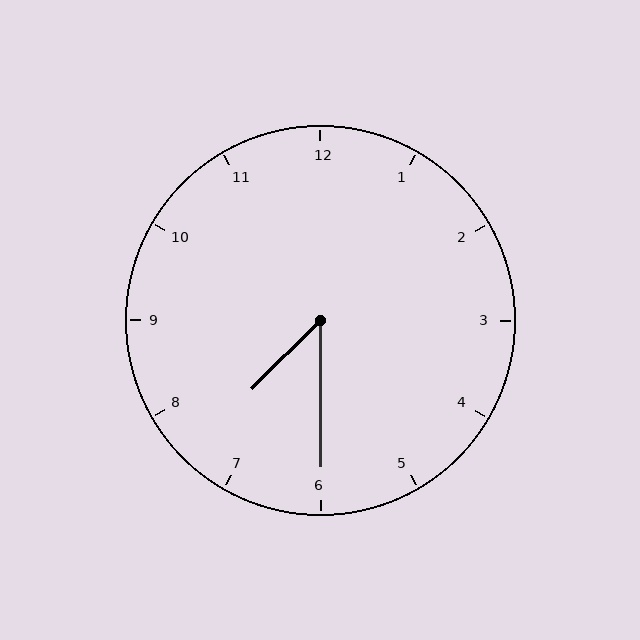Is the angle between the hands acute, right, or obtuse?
It is acute.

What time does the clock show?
7:30.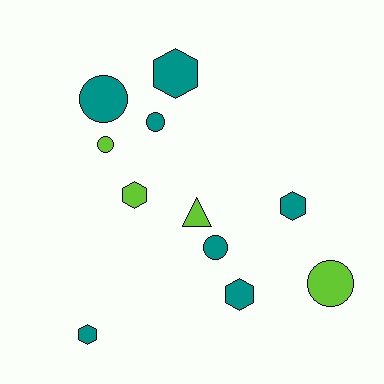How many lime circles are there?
There are 2 lime circles.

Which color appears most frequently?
Teal, with 7 objects.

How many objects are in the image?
There are 11 objects.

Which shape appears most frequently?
Hexagon, with 5 objects.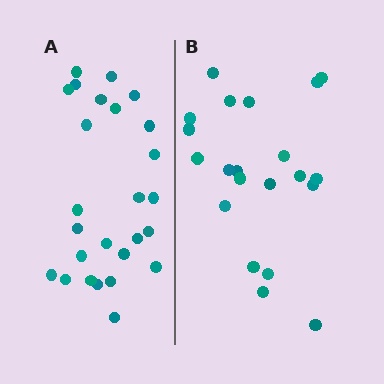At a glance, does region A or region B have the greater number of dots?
Region A (the left region) has more dots.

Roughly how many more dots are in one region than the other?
Region A has about 5 more dots than region B.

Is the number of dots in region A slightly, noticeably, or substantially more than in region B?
Region A has only slightly more — the two regions are fairly close. The ratio is roughly 1.2 to 1.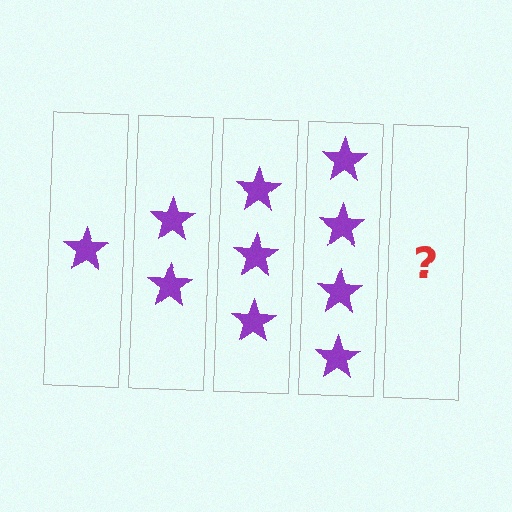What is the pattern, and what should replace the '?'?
The pattern is that each step adds one more star. The '?' should be 5 stars.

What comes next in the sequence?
The next element should be 5 stars.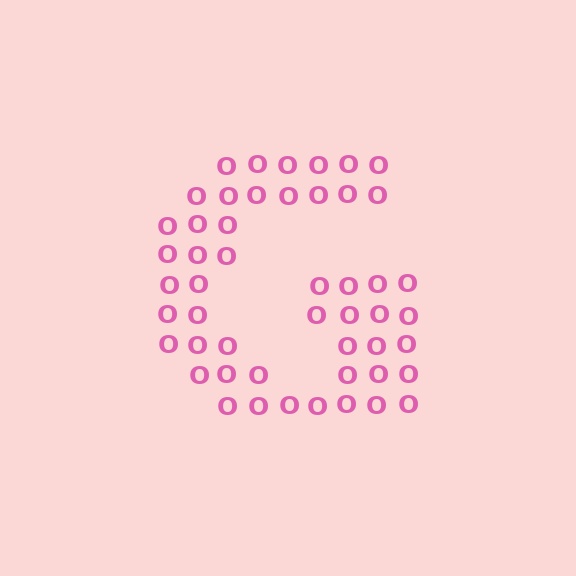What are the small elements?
The small elements are letter O's.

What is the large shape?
The large shape is the letter G.